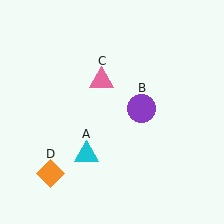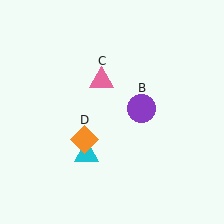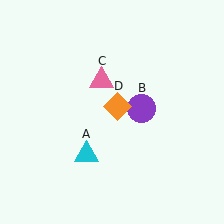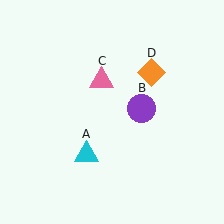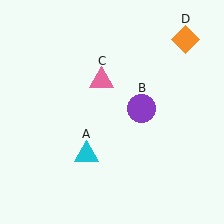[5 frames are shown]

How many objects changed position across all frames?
1 object changed position: orange diamond (object D).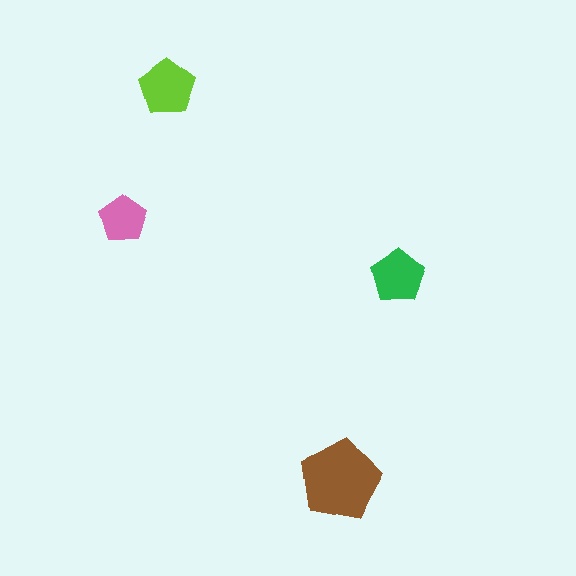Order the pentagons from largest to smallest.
the brown one, the lime one, the green one, the pink one.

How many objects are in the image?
There are 4 objects in the image.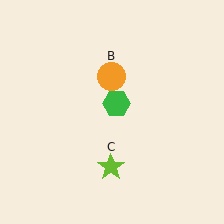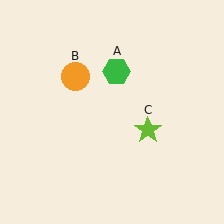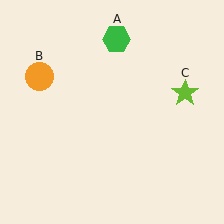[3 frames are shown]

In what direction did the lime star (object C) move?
The lime star (object C) moved up and to the right.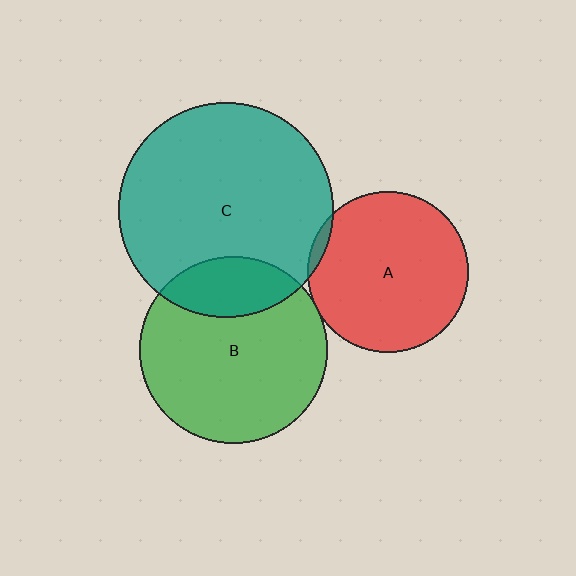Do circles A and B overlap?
Yes.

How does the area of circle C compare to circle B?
Approximately 1.3 times.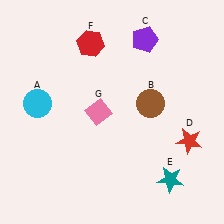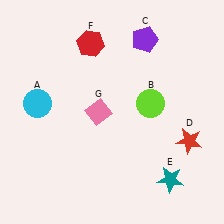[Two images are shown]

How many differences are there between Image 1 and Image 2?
There is 1 difference between the two images.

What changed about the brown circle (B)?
In Image 1, B is brown. In Image 2, it changed to lime.